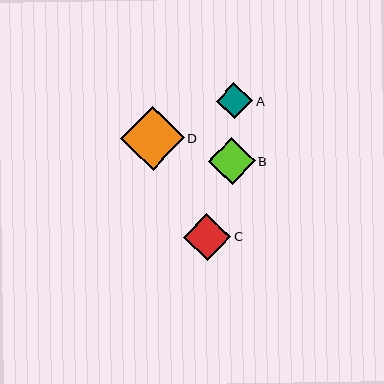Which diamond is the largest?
Diamond D is the largest with a size of approximately 64 pixels.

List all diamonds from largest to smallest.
From largest to smallest: D, C, B, A.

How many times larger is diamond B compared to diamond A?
Diamond B is approximately 1.3 times the size of diamond A.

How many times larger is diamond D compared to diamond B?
Diamond D is approximately 1.4 times the size of diamond B.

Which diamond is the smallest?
Diamond A is the smallest with a size of approximately 36 pixels.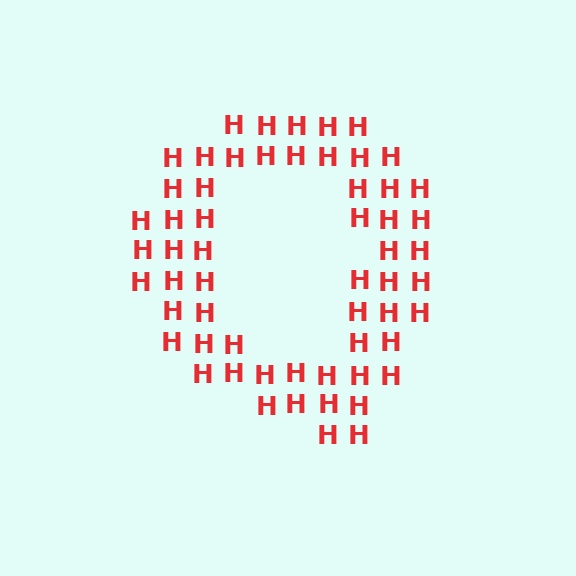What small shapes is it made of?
It is made of small letter H's.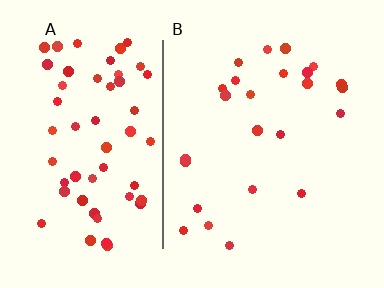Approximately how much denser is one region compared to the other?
Approximately 2.5× — region A over region B.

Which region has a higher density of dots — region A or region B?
A (the left).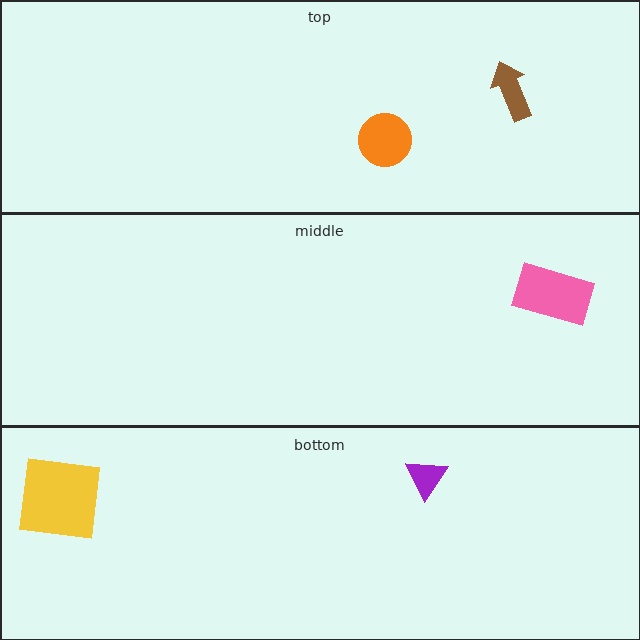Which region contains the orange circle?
The top region.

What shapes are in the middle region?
The pink rectangle.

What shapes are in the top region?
The brown arrow, the orange circle.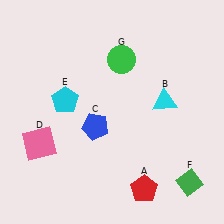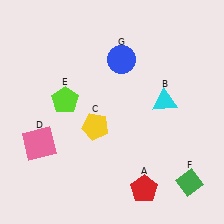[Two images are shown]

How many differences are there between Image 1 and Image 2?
There are 3 differences between the two images.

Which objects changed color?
C changed from blue to yellow. E changed from cyan to lime. G changed from green to blue.